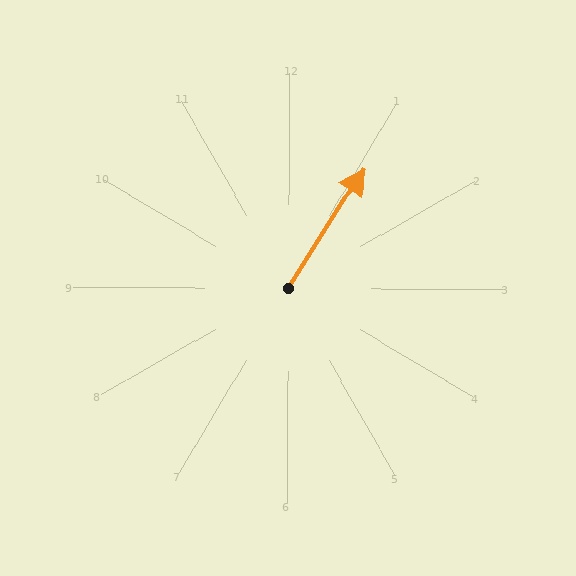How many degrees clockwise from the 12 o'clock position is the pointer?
Approximately 32 degrees.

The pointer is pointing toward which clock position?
Roughly 1 o'clock.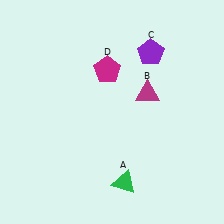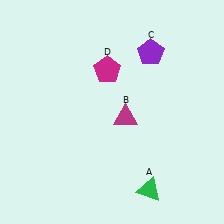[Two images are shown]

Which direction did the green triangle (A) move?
The green triangle (A) moved right.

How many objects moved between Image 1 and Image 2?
2 objects moved between the two images.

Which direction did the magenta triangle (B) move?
The magenta triangle (B) moved down.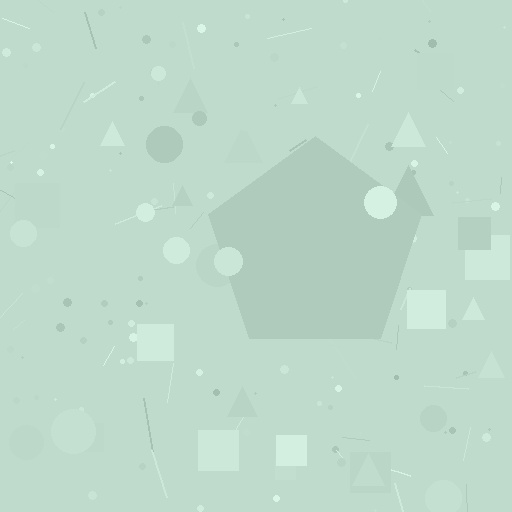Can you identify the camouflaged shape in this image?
The camouflaged shape is a pentagon.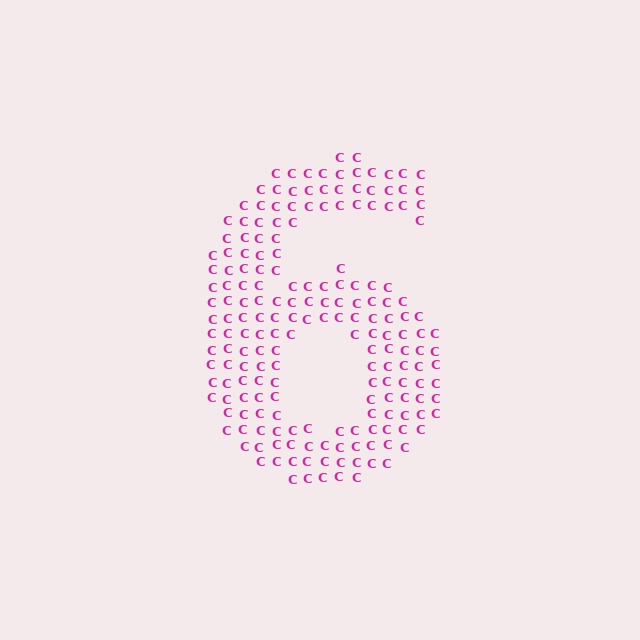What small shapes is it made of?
It is made of small letter C's.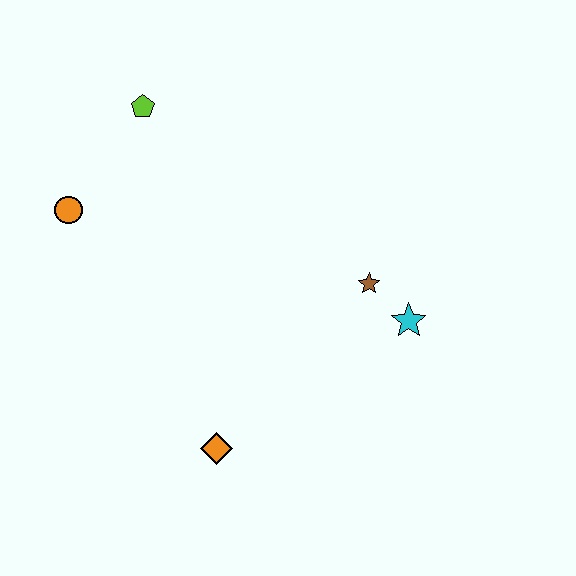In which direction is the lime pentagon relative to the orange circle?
The lime pentagon is above the orange circle.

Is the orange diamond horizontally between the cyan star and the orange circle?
Yes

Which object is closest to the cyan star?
The brown star is closest to the cyan star.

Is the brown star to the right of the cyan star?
No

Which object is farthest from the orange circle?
The cyan star is farthest from the orange circle.